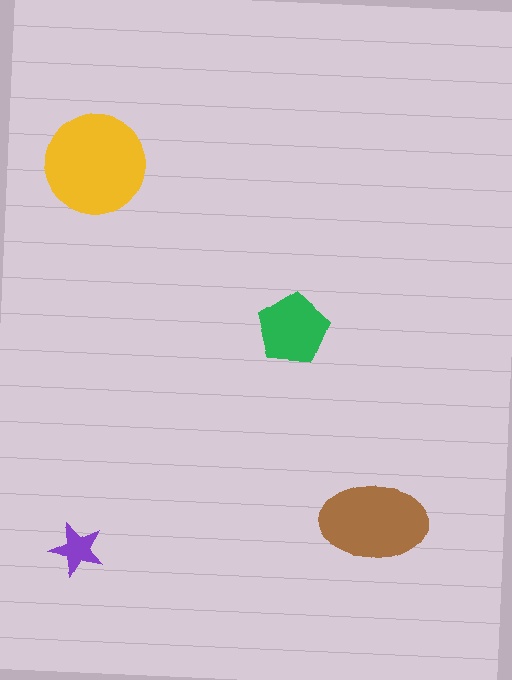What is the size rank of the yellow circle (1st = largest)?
1st.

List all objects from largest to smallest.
The yellow circle, the brown ellipse, the green pentagon, the purple star.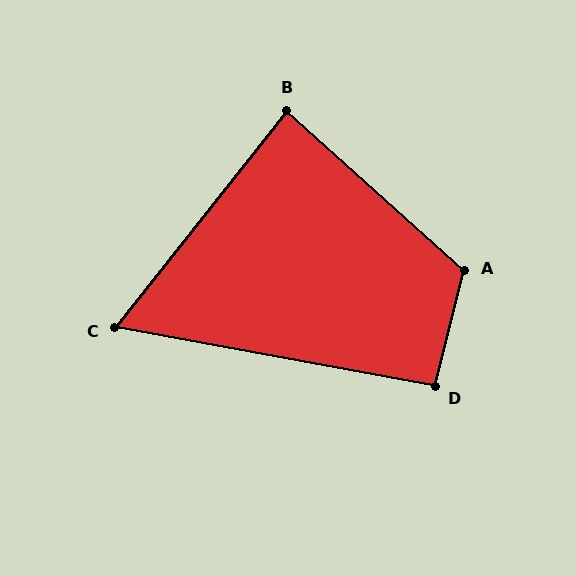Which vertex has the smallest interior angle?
C, at approximately 62 degrees.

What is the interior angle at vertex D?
Approximately 94 degrees (approximately right).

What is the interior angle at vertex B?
Approximately 86 degrees (approximately right).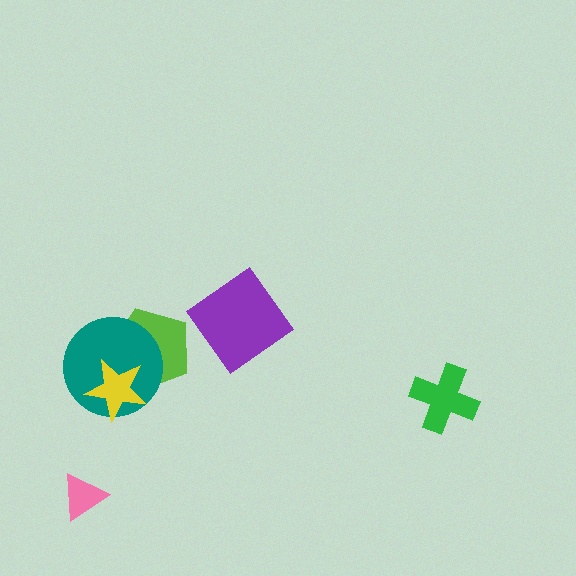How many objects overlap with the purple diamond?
0 objects overlap with the purple diamond.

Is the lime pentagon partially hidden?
Yes, it is partially covered by another shape.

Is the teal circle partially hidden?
Yes, it is partially covered by another shape.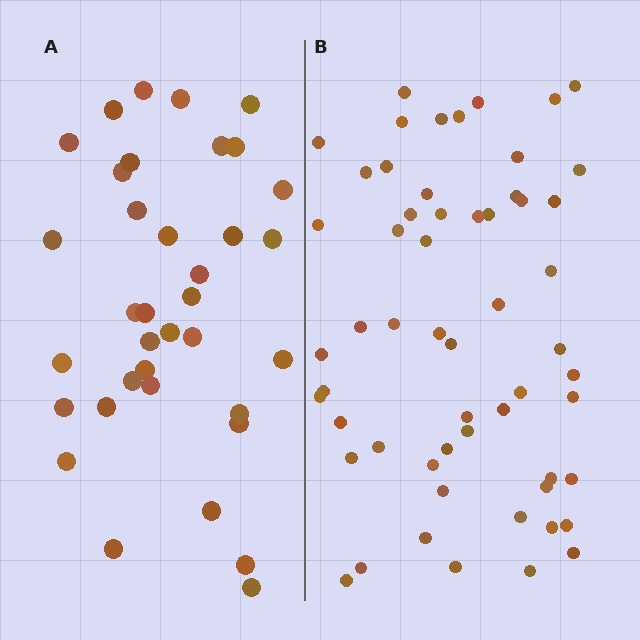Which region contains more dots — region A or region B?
Region B (the right region) has more dots.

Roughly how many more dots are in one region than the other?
Region B has approximately 20 more dots than region A.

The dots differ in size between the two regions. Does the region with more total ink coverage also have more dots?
No. Region A has more total ink coverage because its dots are larger, but region B actually contains more individual dots. Total area can be misleading — the number of items is what matters here.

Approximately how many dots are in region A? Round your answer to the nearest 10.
About 40 dots. (The exact count is 36, which rounds to 40.)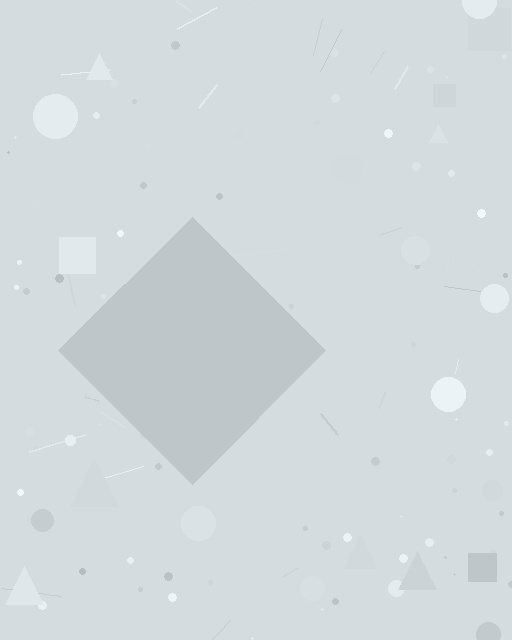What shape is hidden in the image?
A diamond is hidden in the image.